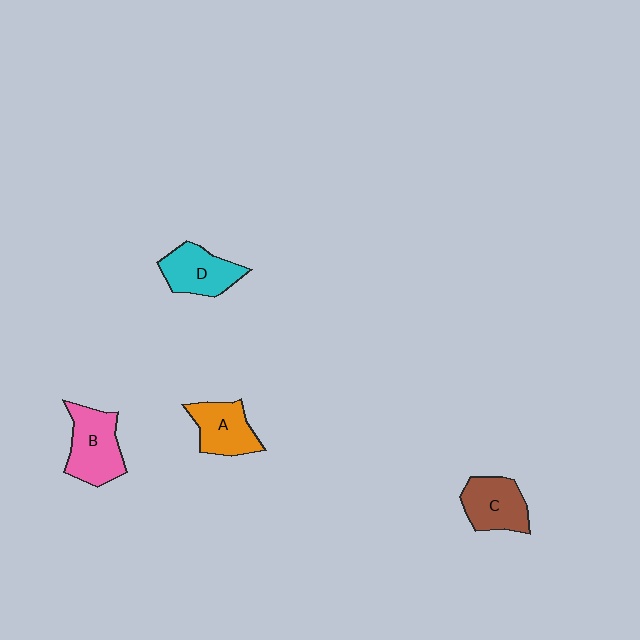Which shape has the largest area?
Shape B (pink).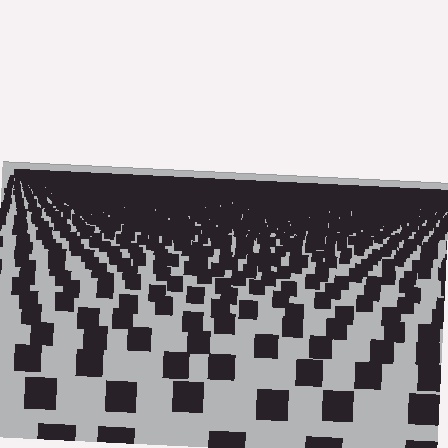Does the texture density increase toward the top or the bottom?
Density increases toward the top.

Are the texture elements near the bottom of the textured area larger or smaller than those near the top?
Larger. Near the bottom, elements are closer to the viewer and appear at a bigger on-screen size.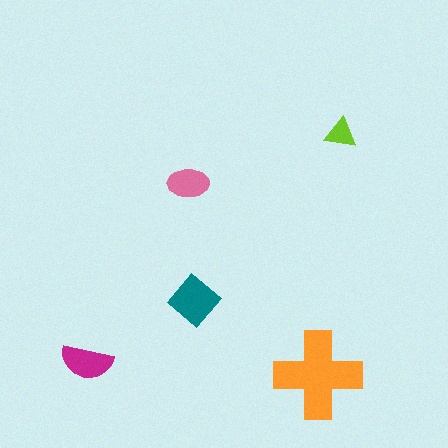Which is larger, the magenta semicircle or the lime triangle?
The magenta semicircle.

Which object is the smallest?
The lime triangle.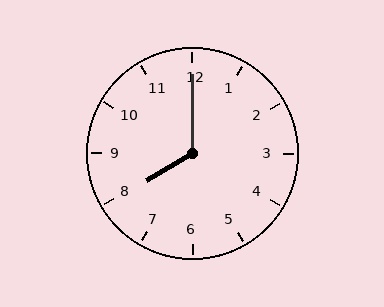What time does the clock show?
8:00.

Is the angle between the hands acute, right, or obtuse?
It is obtuse.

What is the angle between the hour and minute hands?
Approximately 120 degrees.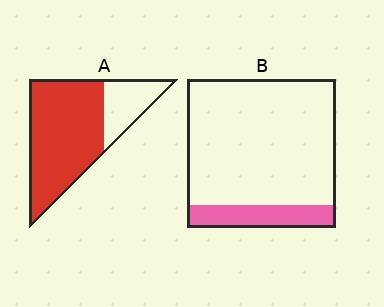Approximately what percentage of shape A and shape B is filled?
A is approximately 75% and B is approximately 15%.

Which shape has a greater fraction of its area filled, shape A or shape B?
Shape A.